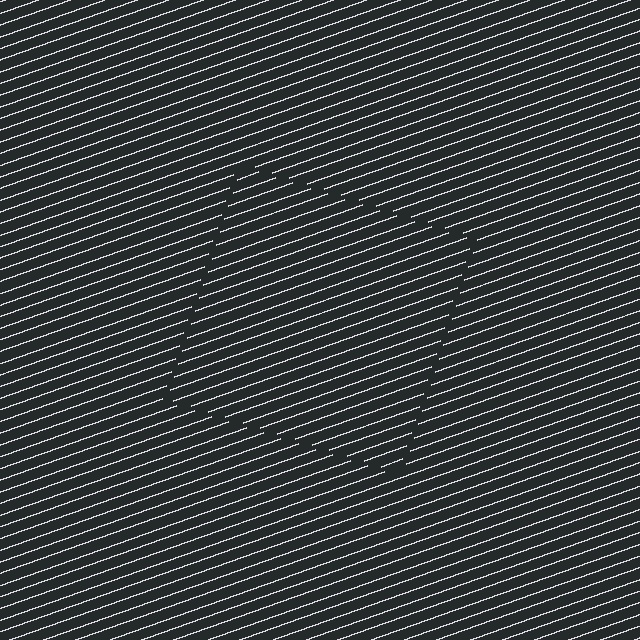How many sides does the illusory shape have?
4 sides — the line-ends trace a square.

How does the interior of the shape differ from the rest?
The interior of the shape contains the same grating, shifted by half a period — the contour is defined by the phase discontinuity where line-ends from the inner and outer gratings abut.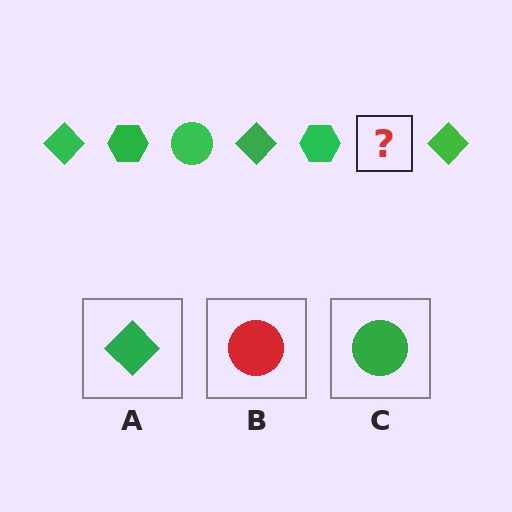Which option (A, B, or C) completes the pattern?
C.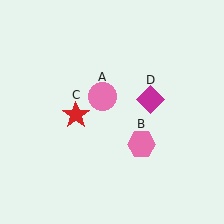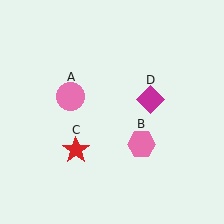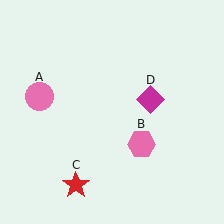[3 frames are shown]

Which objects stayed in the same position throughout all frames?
Pink hexagon (object B) and magenta diamond (object D) remained stationary.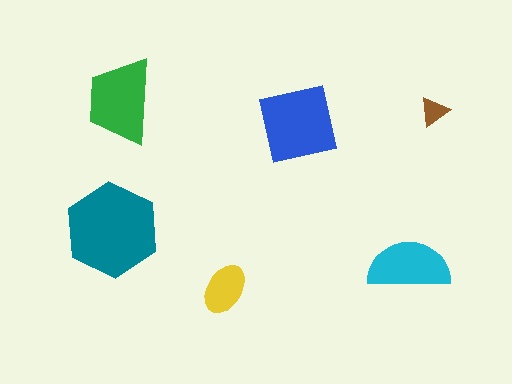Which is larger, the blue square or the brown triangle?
The blue square.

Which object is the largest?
The teal hexagon.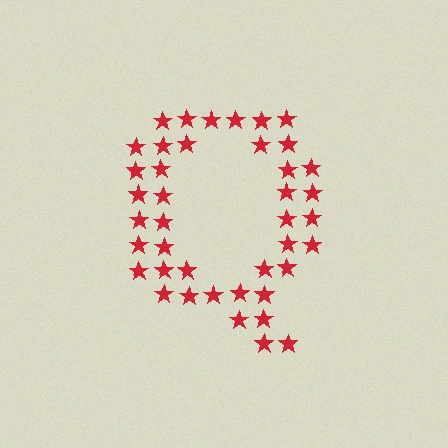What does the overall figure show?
The overall figure shows the letter Q.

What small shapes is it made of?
It is made of small stars.